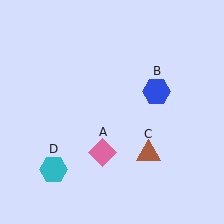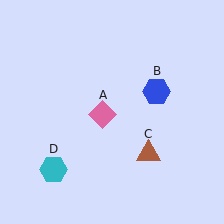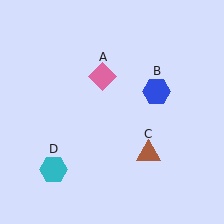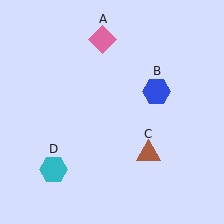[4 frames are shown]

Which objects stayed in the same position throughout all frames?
Blue hexagon (object B) and brown triangle (object C) and cyan hexagon (object D) remained stationary.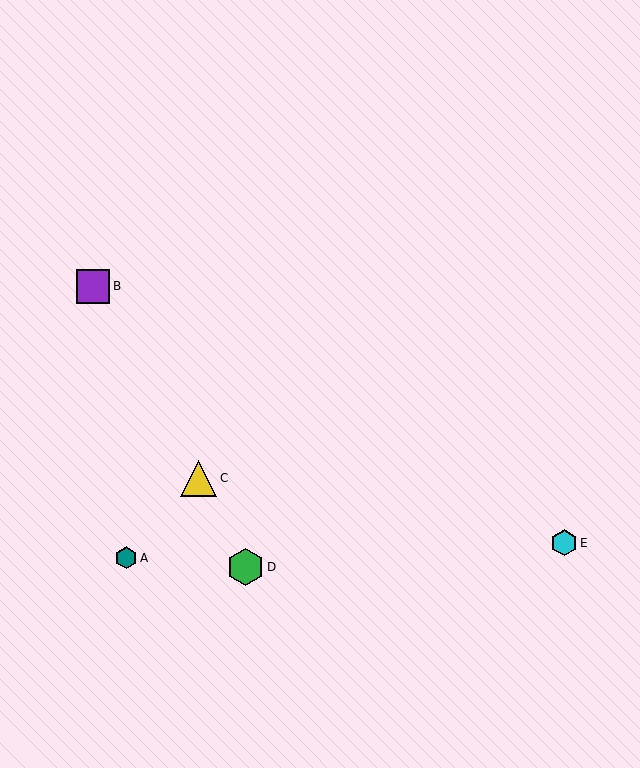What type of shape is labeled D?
Shape D is a green hexagon.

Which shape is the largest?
The yellow triangle (labeled C) is the largest.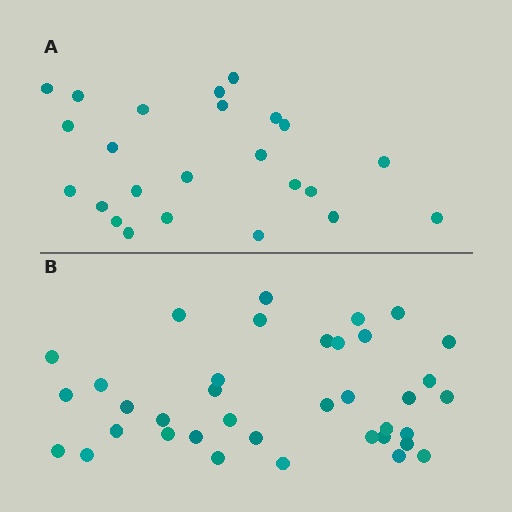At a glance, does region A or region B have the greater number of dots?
Region B (the bottom region) has more dots.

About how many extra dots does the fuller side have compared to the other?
Region B has approximately 15 more dots than region A.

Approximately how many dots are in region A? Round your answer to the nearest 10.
About 20 dots. (The exact count is 24, which rounds to 20.)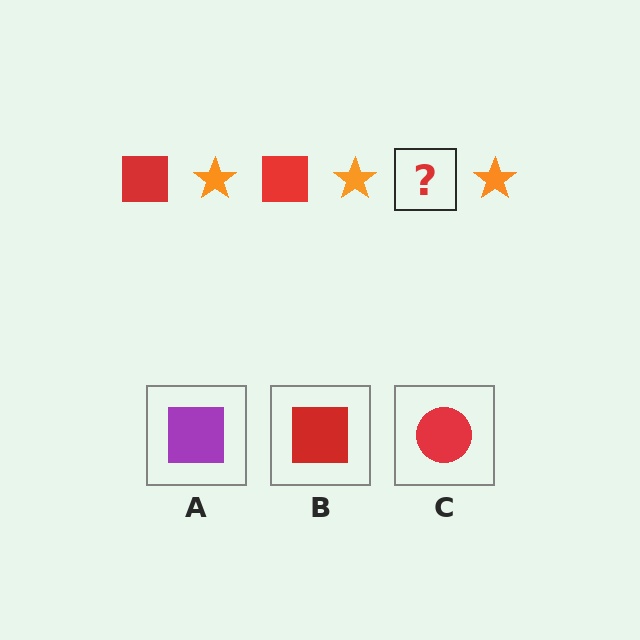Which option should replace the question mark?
Option B.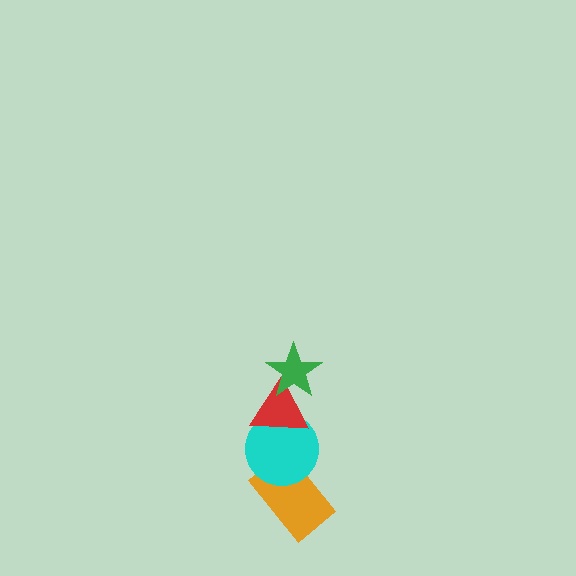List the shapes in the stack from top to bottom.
From top to bottom: the green star, the red triangle, the cyan circle, the orange rectangle.